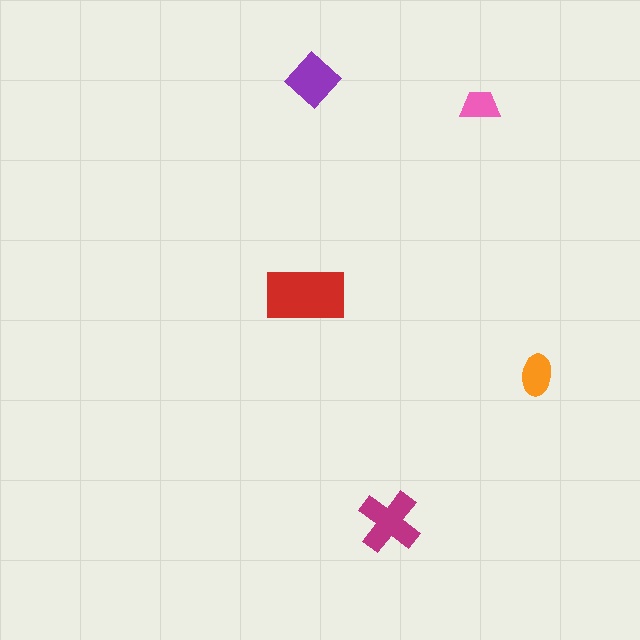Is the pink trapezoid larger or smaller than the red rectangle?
Smaller.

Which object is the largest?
The red rectangle.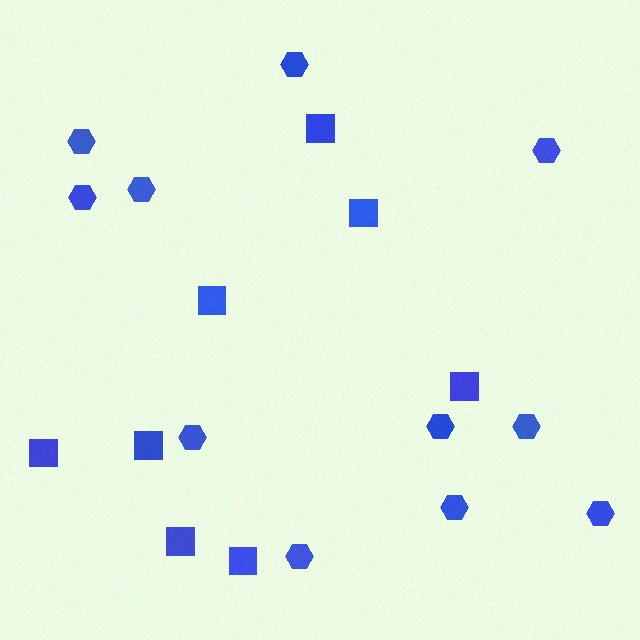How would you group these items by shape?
There are 2 groups: one group of hexagons (11) and one group of squares (8).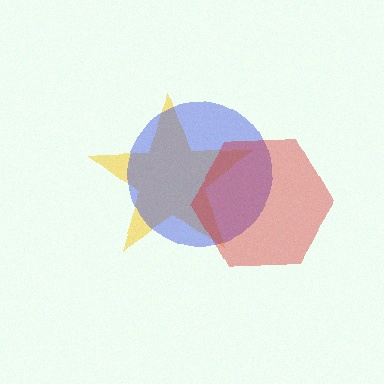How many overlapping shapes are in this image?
There are 3 overlapping shapes in the image.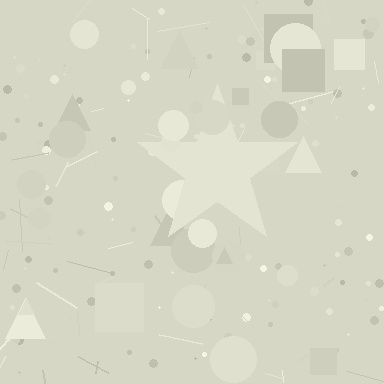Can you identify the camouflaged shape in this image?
The camouflaged shape is a star.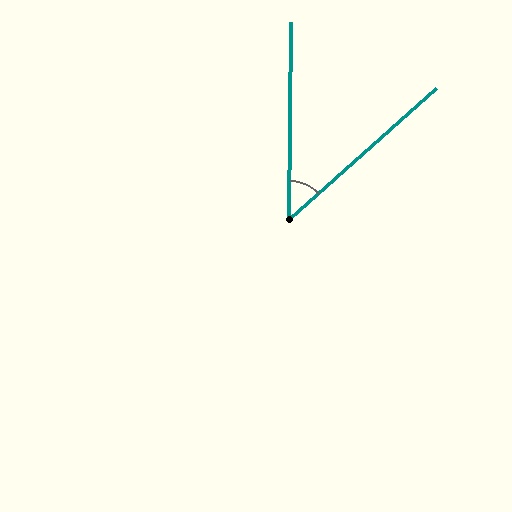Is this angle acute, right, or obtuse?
It is acute.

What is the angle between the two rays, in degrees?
Approximately 48 degrees.